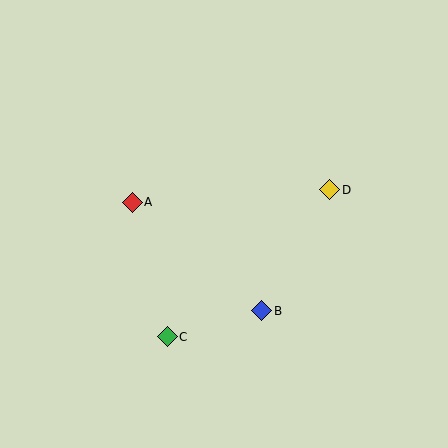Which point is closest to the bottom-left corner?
Point C is closest to the bottom-left corner.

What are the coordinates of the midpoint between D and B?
The midpoint between D and B is at (296, 250).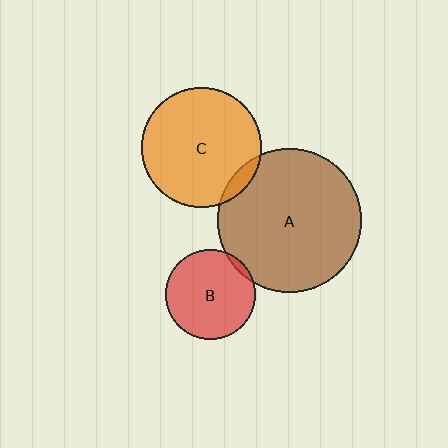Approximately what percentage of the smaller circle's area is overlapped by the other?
Approximately 5%.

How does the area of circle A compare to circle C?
Approximately 1.4 times.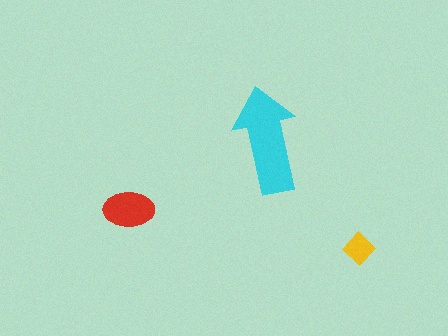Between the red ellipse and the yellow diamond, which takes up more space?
The red ellipse.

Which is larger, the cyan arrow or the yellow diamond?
The cyan arrow.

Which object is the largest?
The cyan arrow.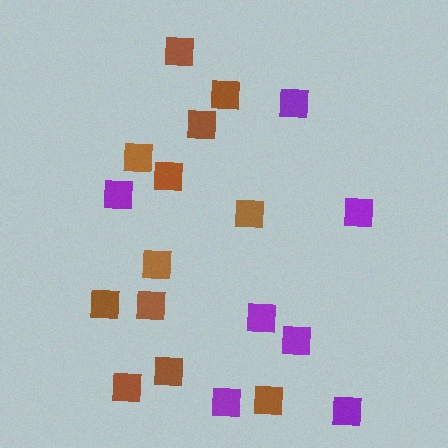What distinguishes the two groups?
There are 2 groups: one group of brown squares (12) and one group of purple squares (7).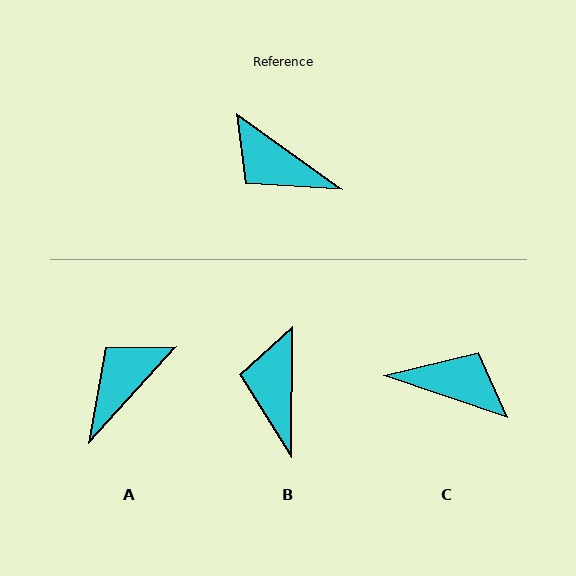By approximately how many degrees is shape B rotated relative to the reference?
Approximately 55 degrees clockwise.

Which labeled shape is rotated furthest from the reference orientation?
C, about 163 degrees away.